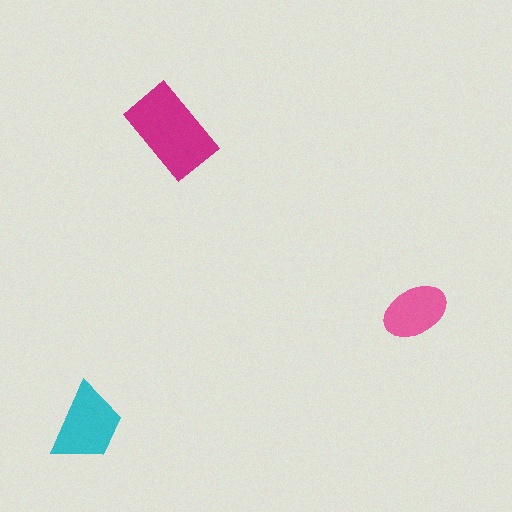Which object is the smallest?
The pink ellipse.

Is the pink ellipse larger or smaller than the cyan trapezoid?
Smaller.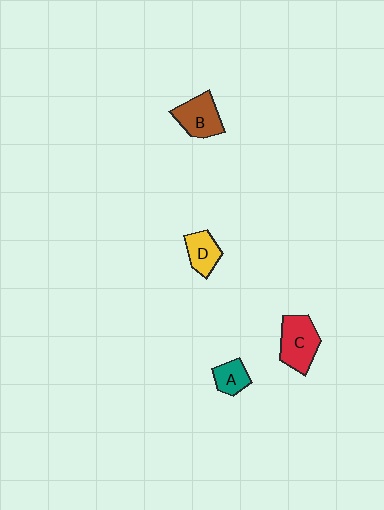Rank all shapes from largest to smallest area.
From largest to smallest: C (red), B (brown), D (yellow), A (teal).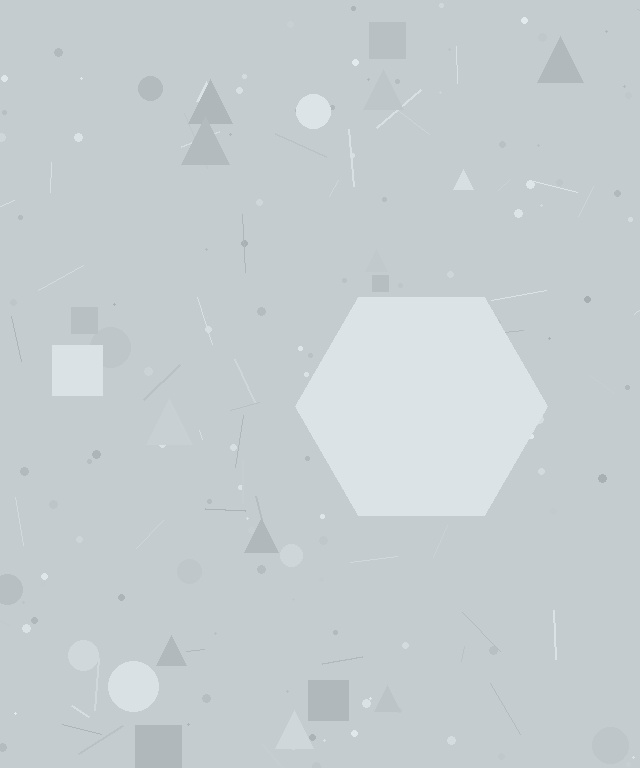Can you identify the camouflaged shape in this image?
The camouflaged shape is a hexagon.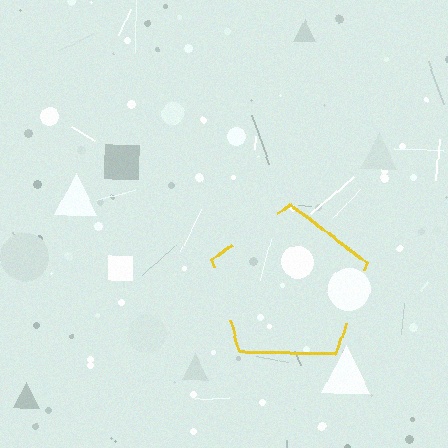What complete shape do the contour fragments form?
The contour fragments form a pentagon.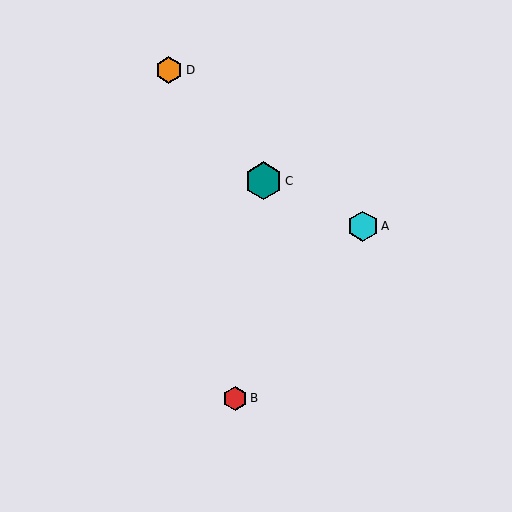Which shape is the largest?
The teal hexagon (labeled C) is the largest.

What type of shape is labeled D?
Shape D is an orange hexagon.